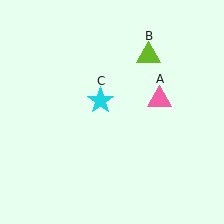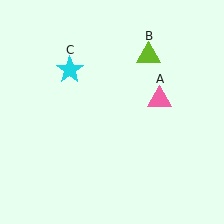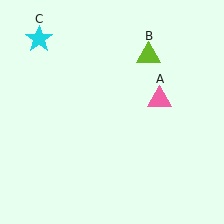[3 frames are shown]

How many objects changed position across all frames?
1 object changed position: cyan star (object C).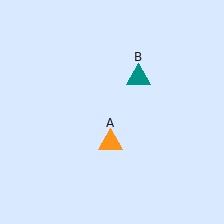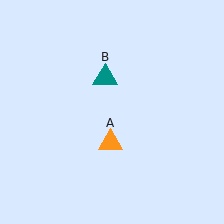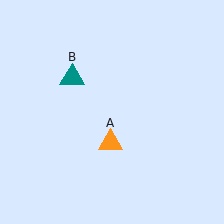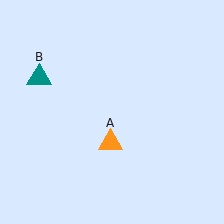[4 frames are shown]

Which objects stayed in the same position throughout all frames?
Orange triangle (object A) remained stationary.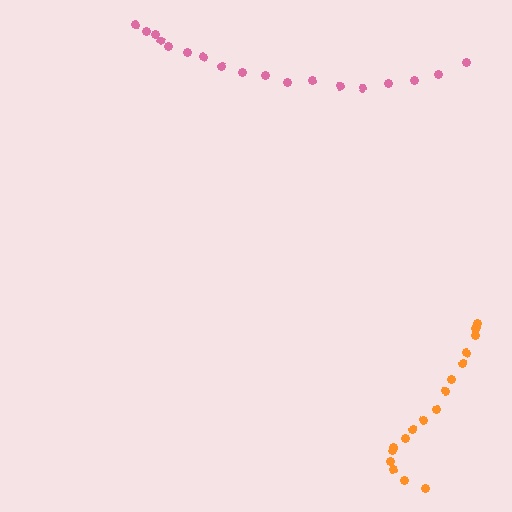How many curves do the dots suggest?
There are 2 distinct paths.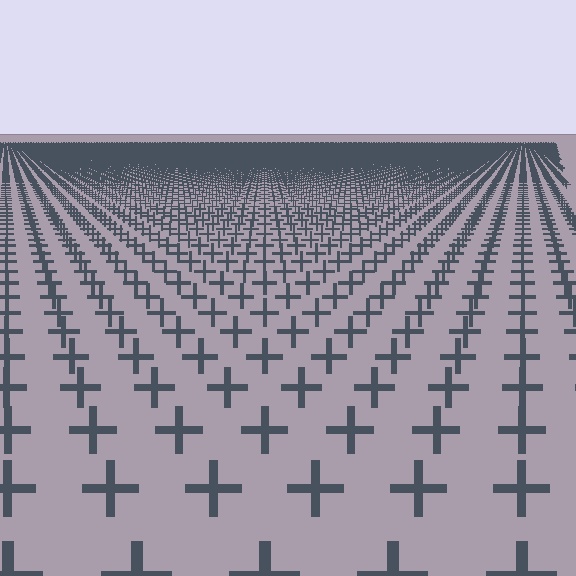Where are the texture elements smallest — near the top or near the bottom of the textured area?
Near the top.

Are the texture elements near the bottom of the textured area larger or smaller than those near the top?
Larger. Near the bottom, elements are closer to the viewer and appear at a bigger on-screen size.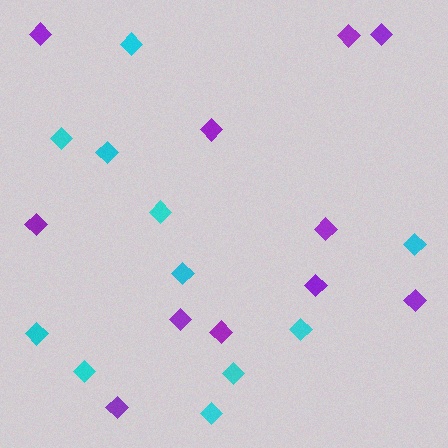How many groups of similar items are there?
There are 2 groups: one group of purple diamonds (11) and one group of cyan diamonds (11).